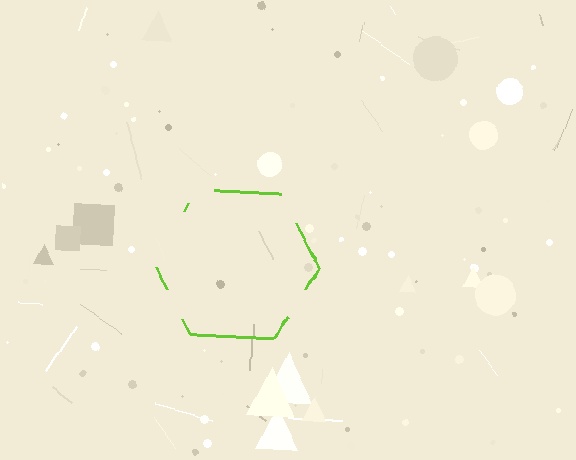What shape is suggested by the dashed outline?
The dashed outline suggests a hexagon.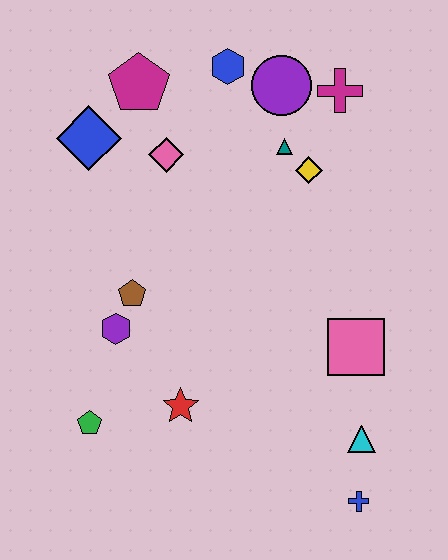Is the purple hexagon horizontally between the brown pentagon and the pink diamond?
No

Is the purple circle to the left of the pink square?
Yes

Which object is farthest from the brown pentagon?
The blue cross is farthest from the brown pentagon.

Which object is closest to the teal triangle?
The yellow diamond is closest to the teal triangle.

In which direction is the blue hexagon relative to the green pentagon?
The blue hexagon is above the green pentagon.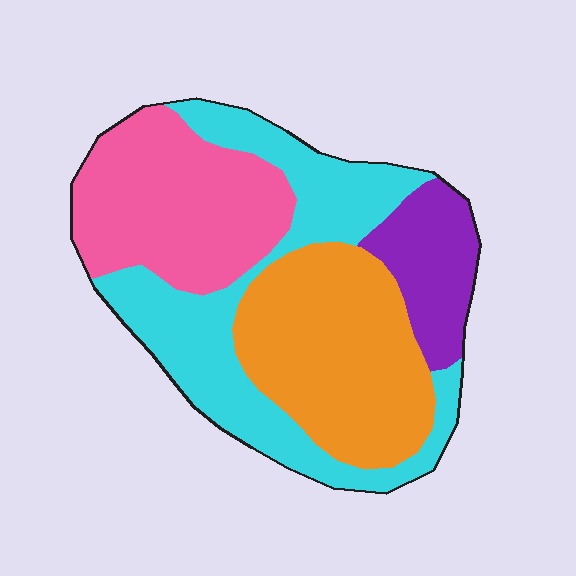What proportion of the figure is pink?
Pink takes up between a quarter and a half of the figure.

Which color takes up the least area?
Purple, at roughly 10%.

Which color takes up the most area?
Cyan, at roughly 35%.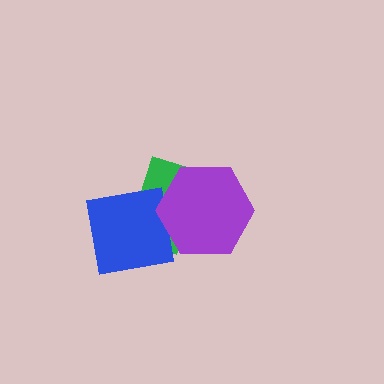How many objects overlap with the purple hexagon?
2 objects overlap with the purple hexagon.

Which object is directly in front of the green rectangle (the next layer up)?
The blue square is directly in front of the green rectangle.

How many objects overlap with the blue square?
2 objects overlap with the blue square.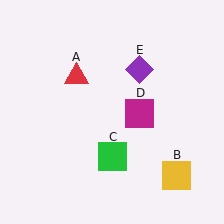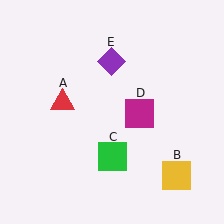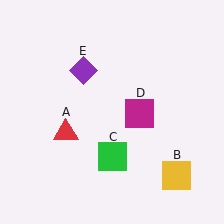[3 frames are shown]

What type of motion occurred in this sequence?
The red triangle (object A), purple diamond (object E) rotated counterclockwise around the center of the scene.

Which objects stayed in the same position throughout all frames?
Yellow square (object B) and green square (object C) and magenta square (object D) remained stationary.